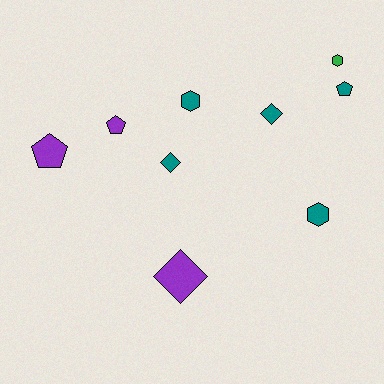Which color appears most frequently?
Teal, with 5 objects.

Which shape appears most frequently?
Pentagon, with 3 objects.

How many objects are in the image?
There are 9 objects.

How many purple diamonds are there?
There is 1 purple diamond.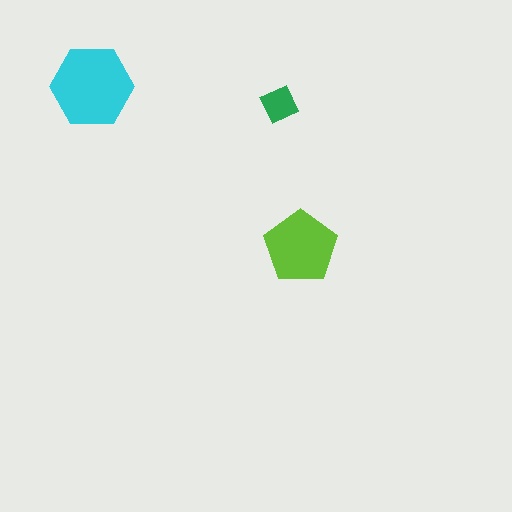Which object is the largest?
The cyan hexagon.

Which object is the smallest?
The green diamond.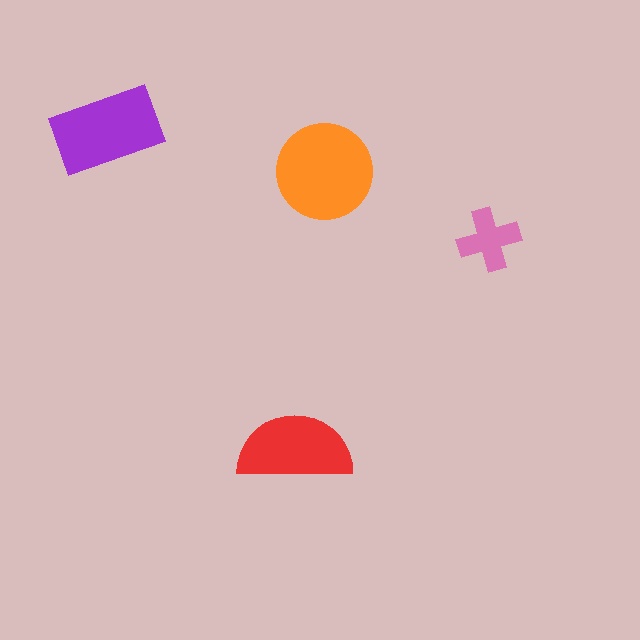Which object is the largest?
The orange circle.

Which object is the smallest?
The pink cross.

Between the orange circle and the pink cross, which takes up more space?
The orange circle.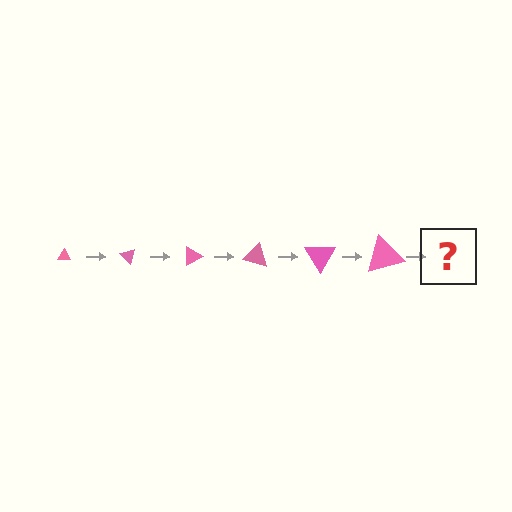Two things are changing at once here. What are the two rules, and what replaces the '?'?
The two rules are that the triangle grows larger each step and it rotates 45 degrees each step. The '?' should be a triangle, larger than the previous one and rotated 270 degrees from the start.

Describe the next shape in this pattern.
It should be a triangle, larger than the previous one and rotated 270 degrees from the start.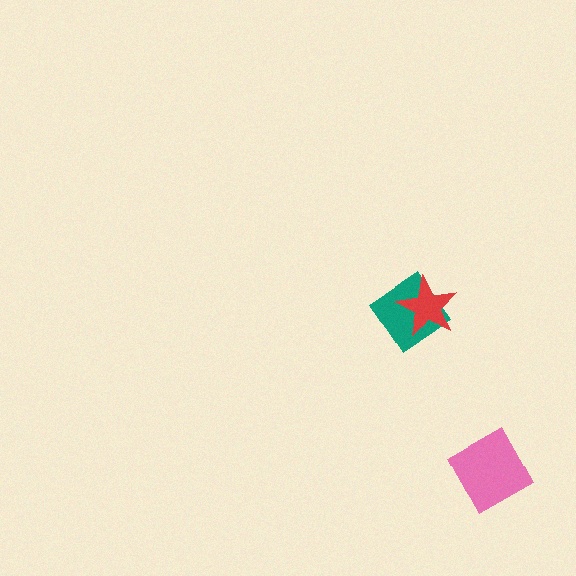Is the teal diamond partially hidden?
Yes, it is partially covered by another shape.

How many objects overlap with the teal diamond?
1 object overlaps with the teal diamond.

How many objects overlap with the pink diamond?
0 objects overlap with the pink diamond.